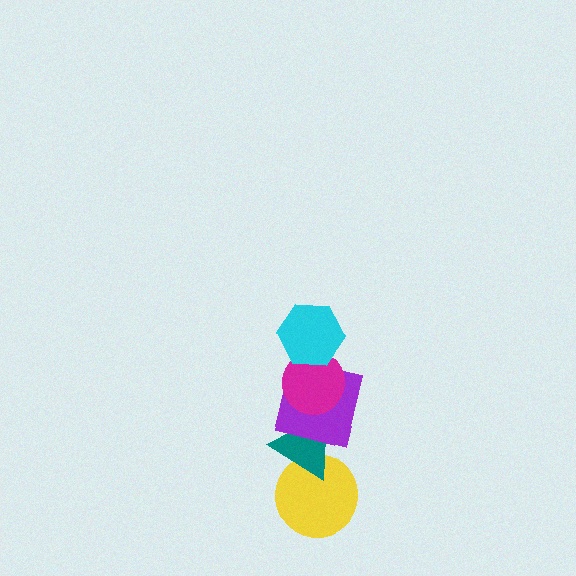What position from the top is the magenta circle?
The magenta circle is 2nd from the top.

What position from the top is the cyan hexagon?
The cyan hexagon is 1st from the top.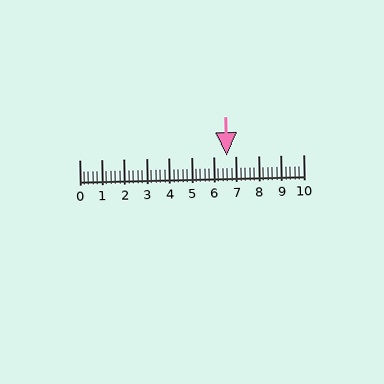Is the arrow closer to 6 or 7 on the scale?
The arrow is closer to 7.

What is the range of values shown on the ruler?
The ruler shows values from 0 to 10.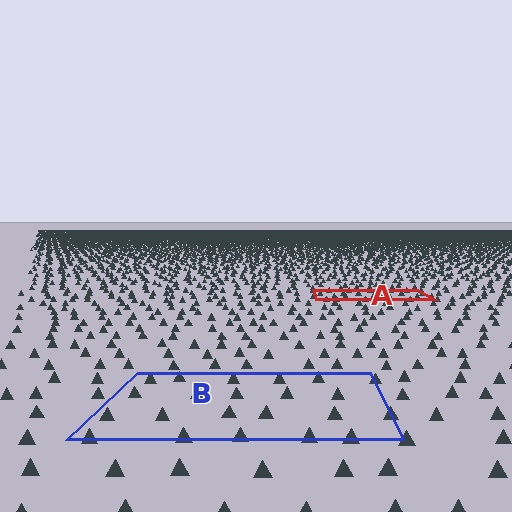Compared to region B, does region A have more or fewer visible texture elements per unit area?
Region A has more texture elements per unit area — they are packed more densely because it is farther away.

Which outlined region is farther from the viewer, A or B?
Region A is farther from the viewer — the texture elements inside it appear smaller and more densely packed.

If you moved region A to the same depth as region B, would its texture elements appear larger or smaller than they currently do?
They would appear larger. At a closer depth, the same texture elements are projected at a bigger on-screen size.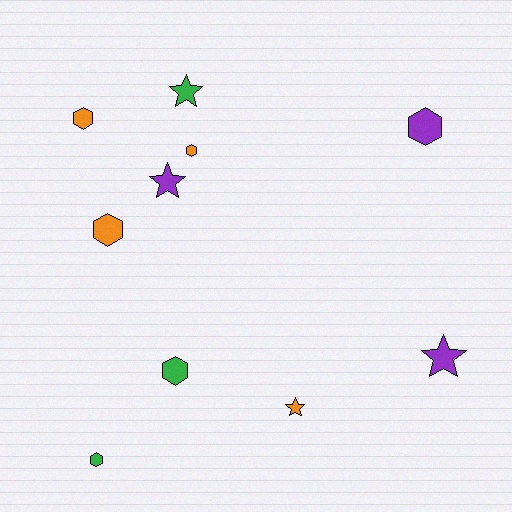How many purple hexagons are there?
There is 1 purple hexagon.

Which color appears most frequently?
Orange, with 4 objects.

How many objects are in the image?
There are 10 objects.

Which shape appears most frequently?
Hexagon, with 6 objects.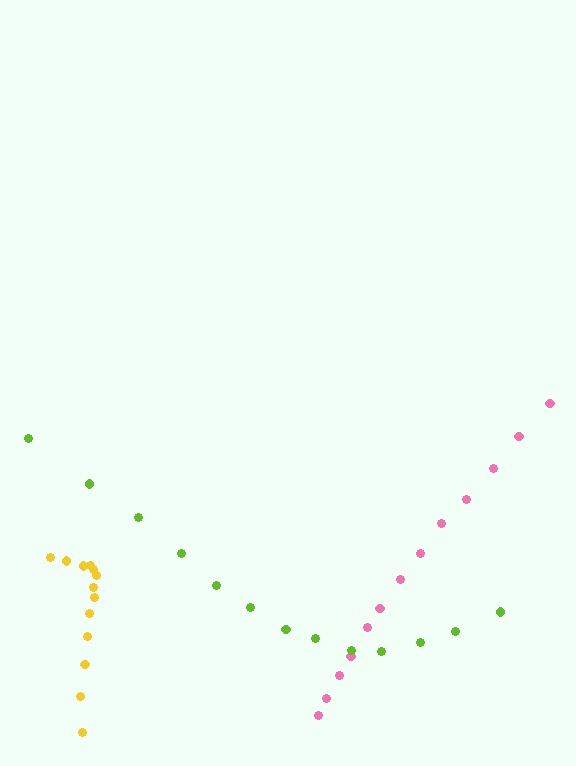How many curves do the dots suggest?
There are 3 distinct paths.